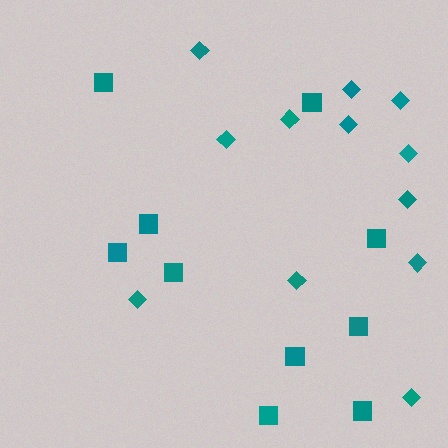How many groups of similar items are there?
There are 2 groups: one group of squares (10) and one group of diamonds (12).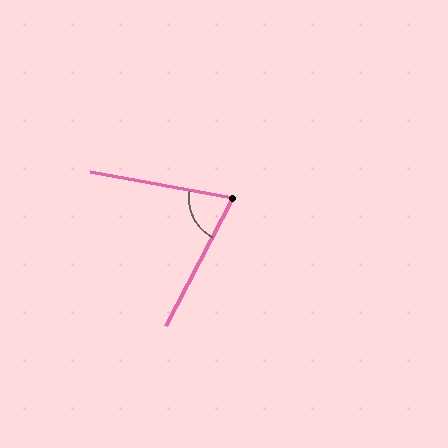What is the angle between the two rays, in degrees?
Approximately 73 degrees.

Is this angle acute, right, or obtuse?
It is acute.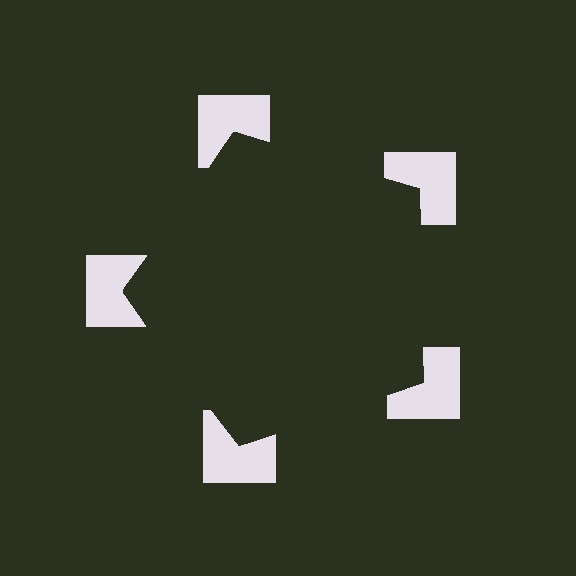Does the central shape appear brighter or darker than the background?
It typically appears slightly darker than the background, even though no actual brightness change is drawn.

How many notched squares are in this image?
There are 5 — one at each vertex of the illusory pentagon.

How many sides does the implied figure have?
5 sides.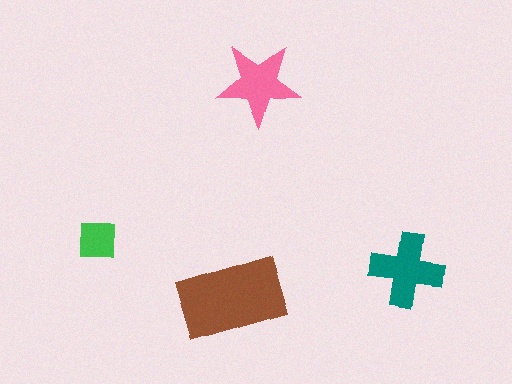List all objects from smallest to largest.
The green square, the pink star, the teal cross, the brown rectangle.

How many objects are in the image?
There are 4 objects in the image.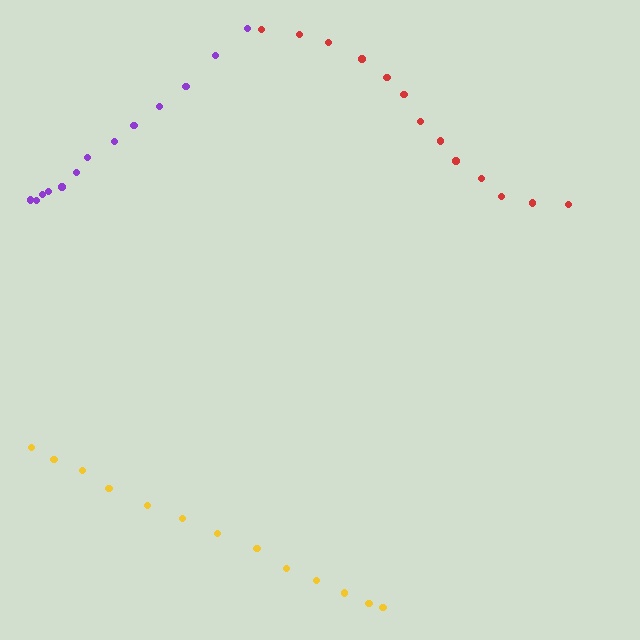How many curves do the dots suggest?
There are 3 distinct paths.